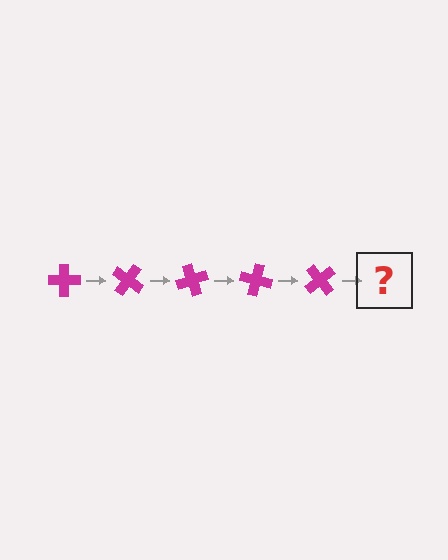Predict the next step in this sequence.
The next step is a magenta cross rotated 175 degrees.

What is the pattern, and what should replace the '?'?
The pattern is that the cross rotates 35 degrees each step. The '?' should be a magenta cross rotated 175 degrees.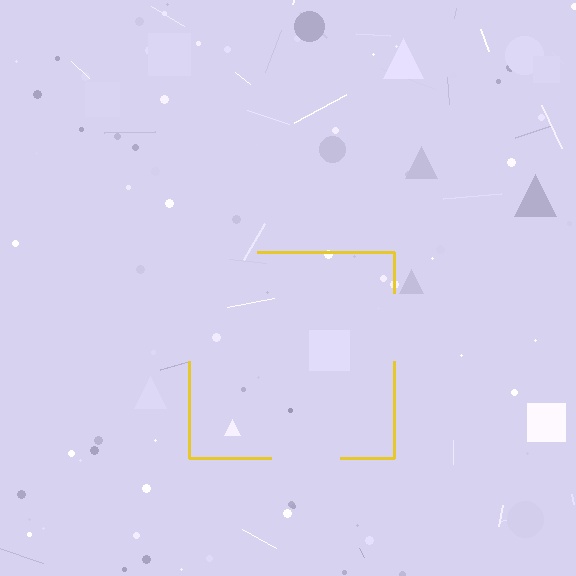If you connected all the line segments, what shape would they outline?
They would outline a square.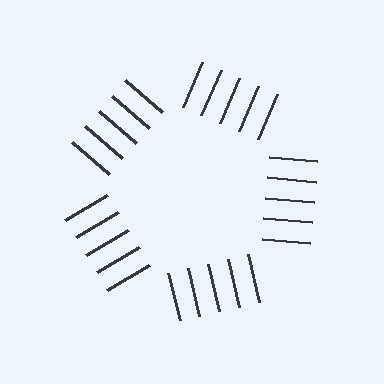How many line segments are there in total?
25 — 5 along each of the 5 edges.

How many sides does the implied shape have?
5 sides — the line-ends trace a pentagon.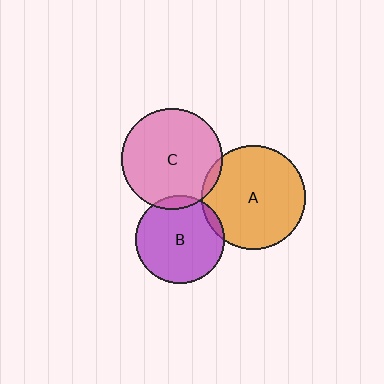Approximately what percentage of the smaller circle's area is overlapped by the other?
Approximately 5%.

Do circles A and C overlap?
Yes.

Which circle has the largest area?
Circle A (orange).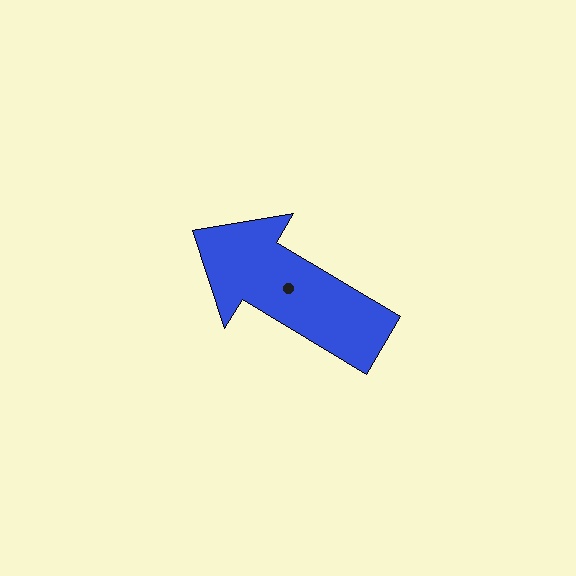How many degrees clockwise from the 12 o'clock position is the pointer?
Approximately 301 degrees.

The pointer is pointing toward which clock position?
Roughly 10 o'clock.